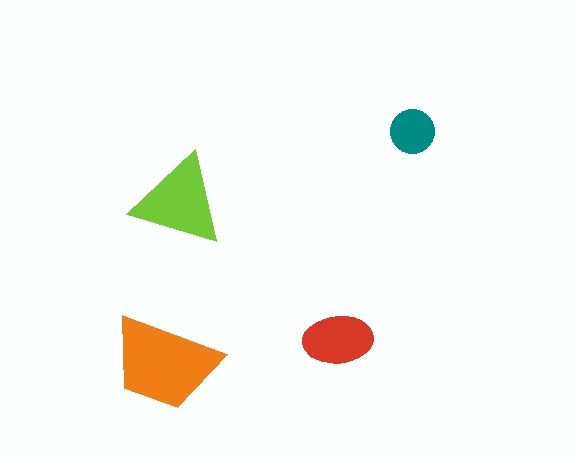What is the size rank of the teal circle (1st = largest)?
4th.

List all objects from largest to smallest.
The orange trapezoid, the lime triangle, the red ellipse, the teal circle.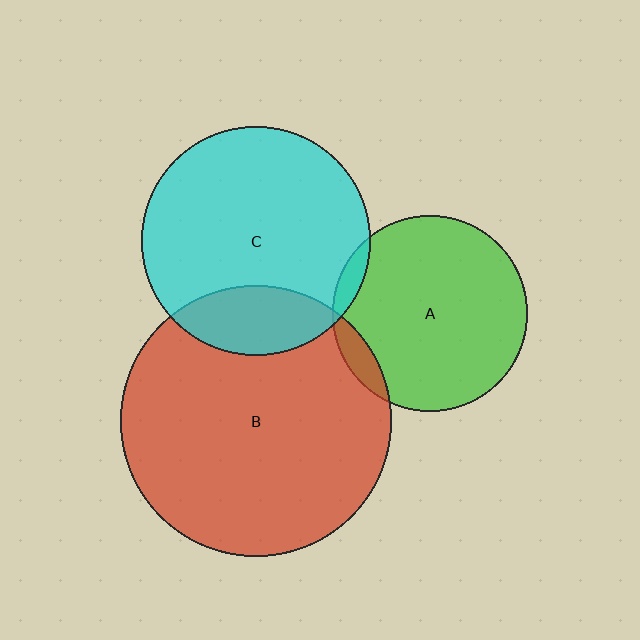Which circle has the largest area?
Circle B (red).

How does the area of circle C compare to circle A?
Approximately 1.4 times.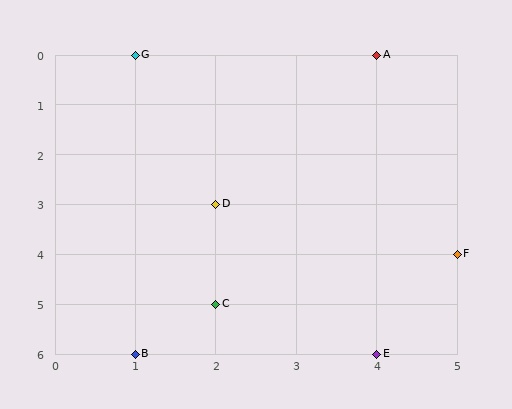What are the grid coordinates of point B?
Point B is at grid coordinates (1, 6).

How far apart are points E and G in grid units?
Points E and G are 3 columns and 6 rows apart (about 6.7 grid units diagonally).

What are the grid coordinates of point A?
Point A is at grid coordinates (4, 0).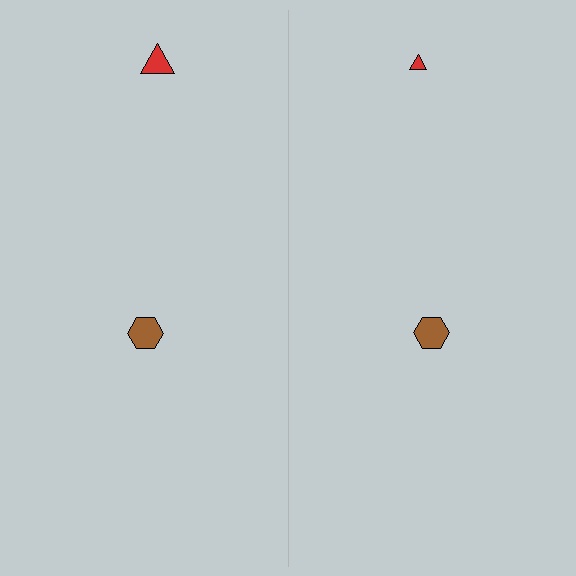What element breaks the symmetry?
The red triangle on the right side has a different size than its mirror counterpart.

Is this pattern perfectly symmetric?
No, the pattern is not perfectly symmetric. The red triangle on the right side has a different size than its mirror counterpart.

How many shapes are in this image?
There are 4 shapes in this image.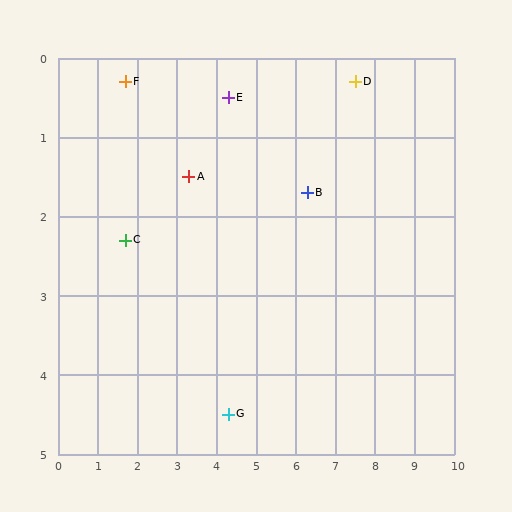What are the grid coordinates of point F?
Point F is at approximately (1.7, 0.3).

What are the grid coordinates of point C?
Point C is at approximately (1.7, 2.3).